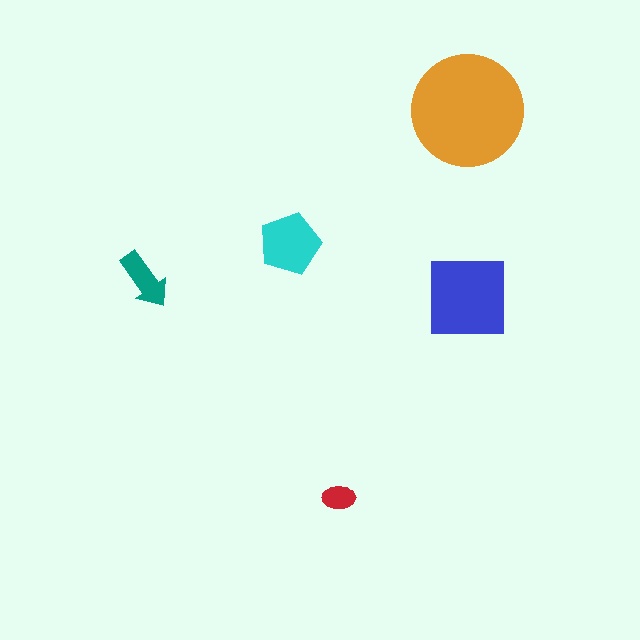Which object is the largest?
The orange circle.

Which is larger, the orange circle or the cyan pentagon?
The orange circle.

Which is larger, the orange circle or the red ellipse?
The orange circle.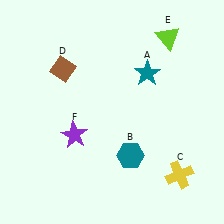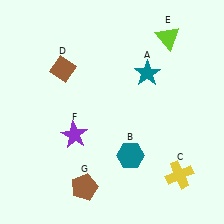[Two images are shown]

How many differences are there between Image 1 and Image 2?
There is 1 difference between the two images.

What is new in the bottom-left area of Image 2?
A brown pentagon (G) was added in the bottom-left area of Image 2.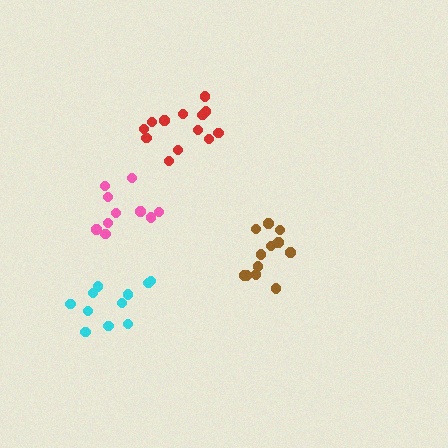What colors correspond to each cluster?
The clusters are colored: brown, cyan, pink, red.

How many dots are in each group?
Group 1: 12 dots, Group 2: 11 dots, Group 3: 10 dots, Group 4: 13 dots (46 total).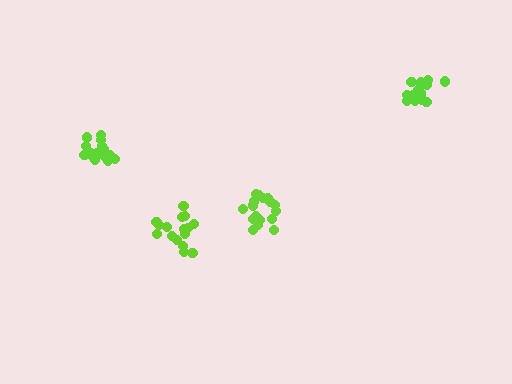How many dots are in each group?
Group 1: 16 dots, Group 2: 15 dots, Group 3: 19 dots, Group 4: 19 dots (69 total).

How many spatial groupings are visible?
There are 4 spatial groupings.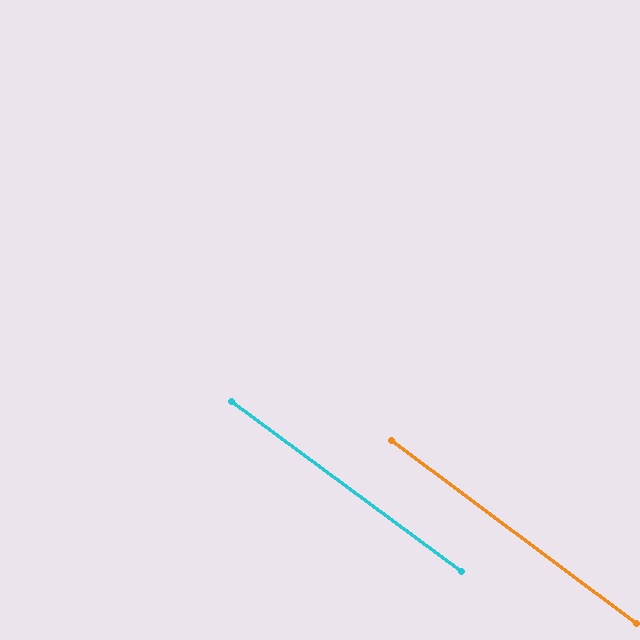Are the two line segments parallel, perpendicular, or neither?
Parallel — their directions differ by only 0.3°.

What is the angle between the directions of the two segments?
Approximately 0 degrees.